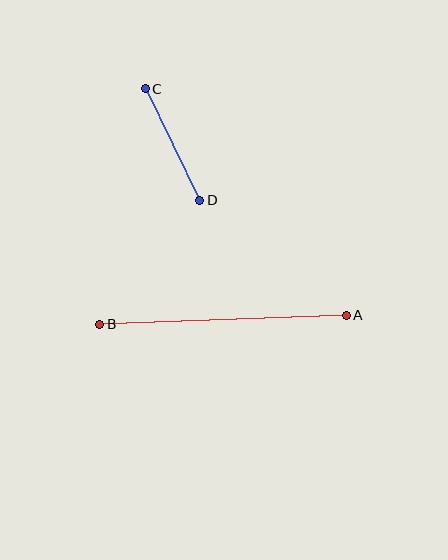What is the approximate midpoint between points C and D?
The midpoint is at approximately (173, 144) pixels.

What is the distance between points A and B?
The distance is approximately 247 pixels.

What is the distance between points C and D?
The distance is approximately 124 pixels.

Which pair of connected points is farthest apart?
Points A and B are farthest apart.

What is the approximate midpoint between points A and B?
The midpoint is at approximately (223, 320) pixels.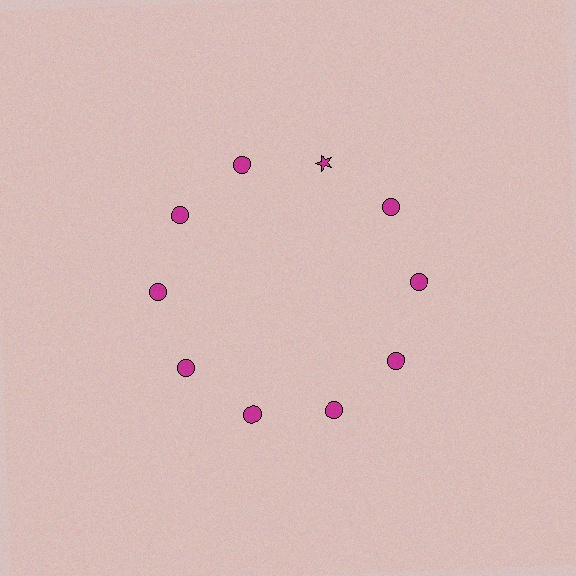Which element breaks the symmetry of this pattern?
The magenta star at roughly the 1 o'clock position breaks the symmetry. All other shapes are magenta circles.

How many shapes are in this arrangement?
There are 10 shapes arranged in a ring pattern.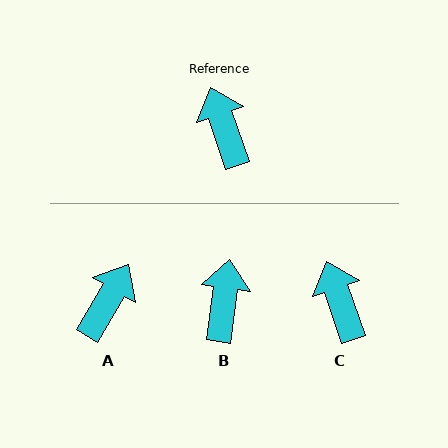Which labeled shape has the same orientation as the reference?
C.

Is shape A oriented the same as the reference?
No, it is off by about 49 degrees.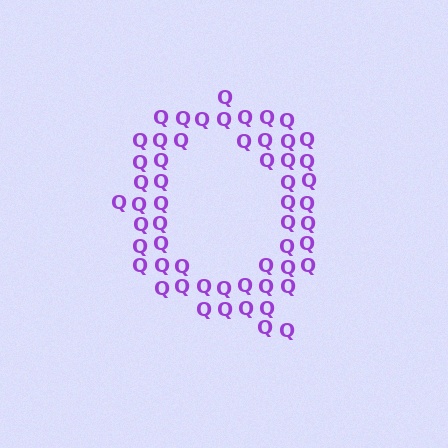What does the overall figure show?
The overall figure shows the letter Q.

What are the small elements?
The small elements are letter Q's.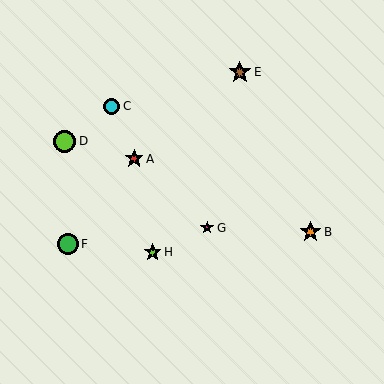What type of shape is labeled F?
Shape F is a green circle.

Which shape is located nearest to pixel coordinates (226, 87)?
The brown star (labeled E) at (240, 72) is nearest to that location.